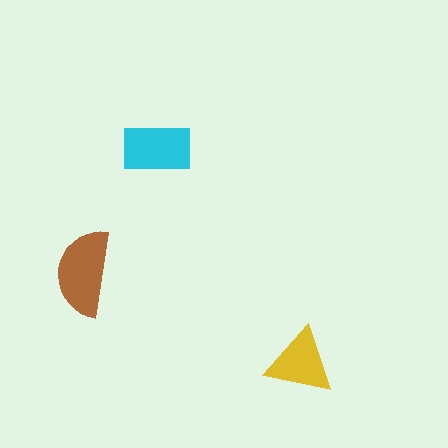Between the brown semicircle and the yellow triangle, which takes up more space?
The brown semicircle.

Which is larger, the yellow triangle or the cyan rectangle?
The cyan rectangle.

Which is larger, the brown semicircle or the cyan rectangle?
The brown semicircle.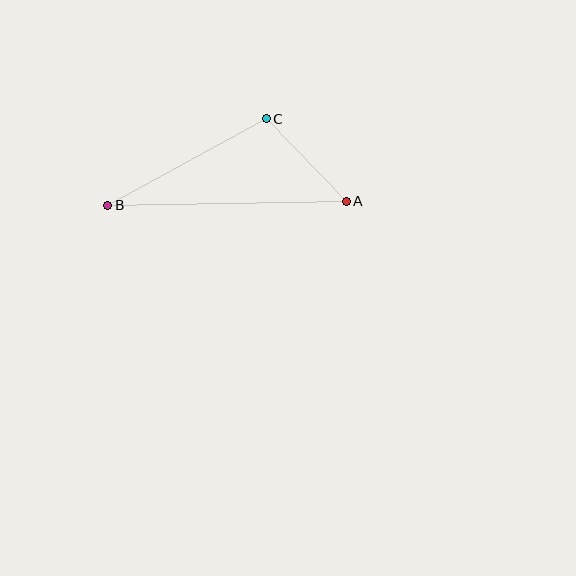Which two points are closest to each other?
Points A and C are closest to each other.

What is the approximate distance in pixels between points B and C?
The distance between B and C is approximately 180 pixels.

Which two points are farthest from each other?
Points A and B are farthest from each other.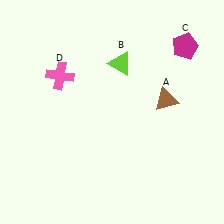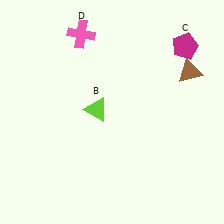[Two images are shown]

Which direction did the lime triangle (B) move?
The lime triangle (B) moved down.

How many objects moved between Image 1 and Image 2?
3 objects moved between the two images.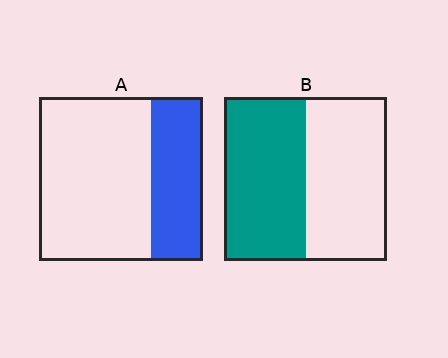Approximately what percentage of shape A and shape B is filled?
A is approximately 30% and B is approximately 50%.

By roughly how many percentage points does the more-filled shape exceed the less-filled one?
By roughly 20 percentage points (B over A).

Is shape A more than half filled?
No.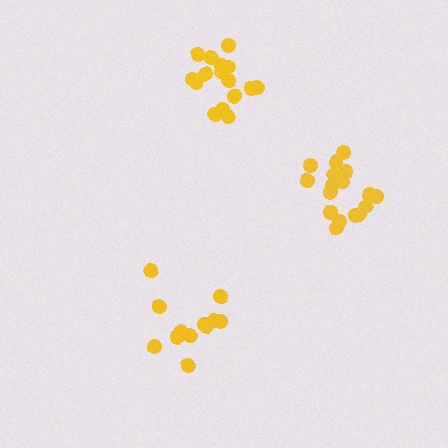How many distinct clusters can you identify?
There are 3 distinct clusters.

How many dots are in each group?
Group 1: 16 dots, Group 2: 17 dots, Group 3: 13 dots (46 total).